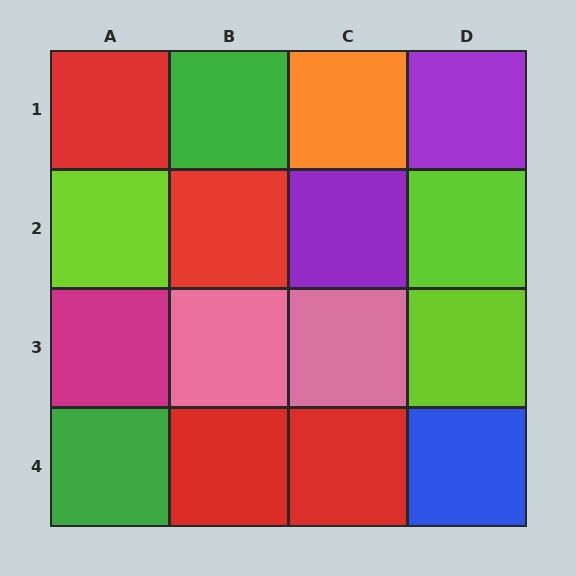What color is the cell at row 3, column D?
Lime.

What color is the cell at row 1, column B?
Green.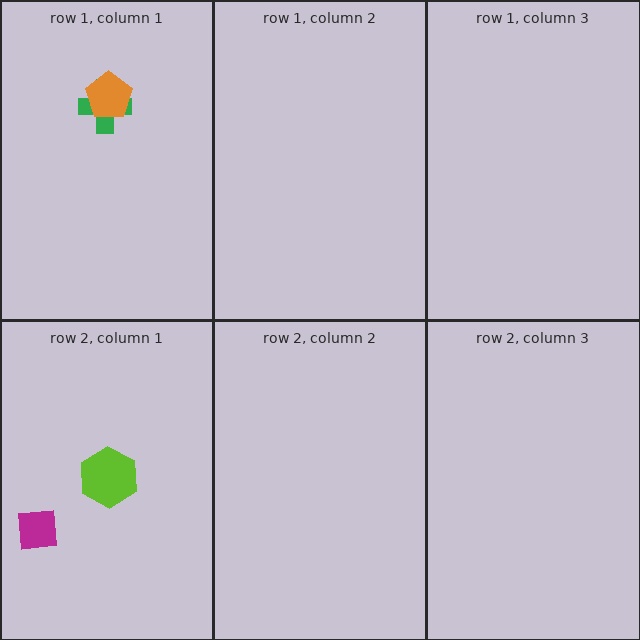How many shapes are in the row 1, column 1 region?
2.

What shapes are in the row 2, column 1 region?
The magenta square, the lime hexagon.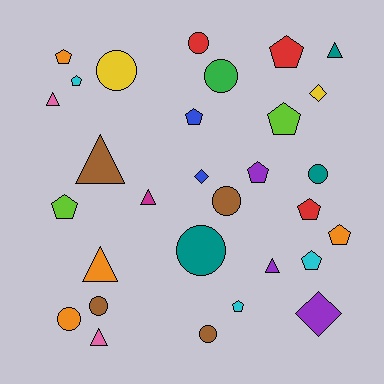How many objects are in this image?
There are 30 objects.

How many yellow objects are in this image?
There are 2 yellow objects.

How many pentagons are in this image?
There are 11 pentagons.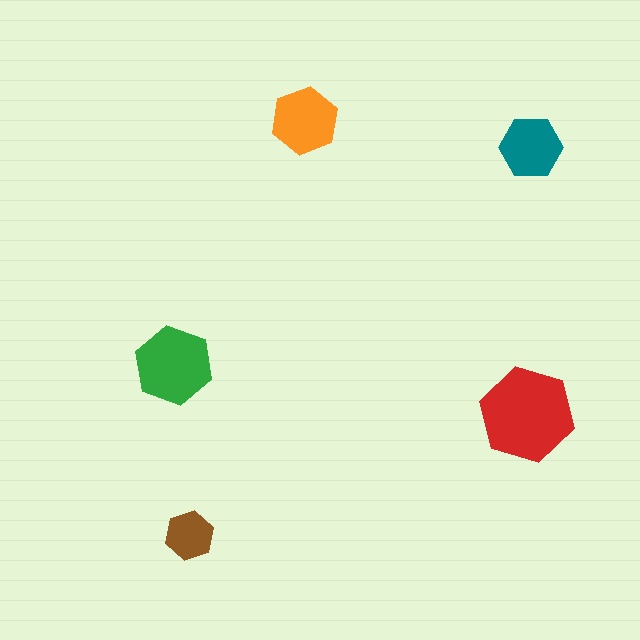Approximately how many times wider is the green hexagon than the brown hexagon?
About 1.5 times wider.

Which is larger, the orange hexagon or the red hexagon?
The red one.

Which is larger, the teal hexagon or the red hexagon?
The red one.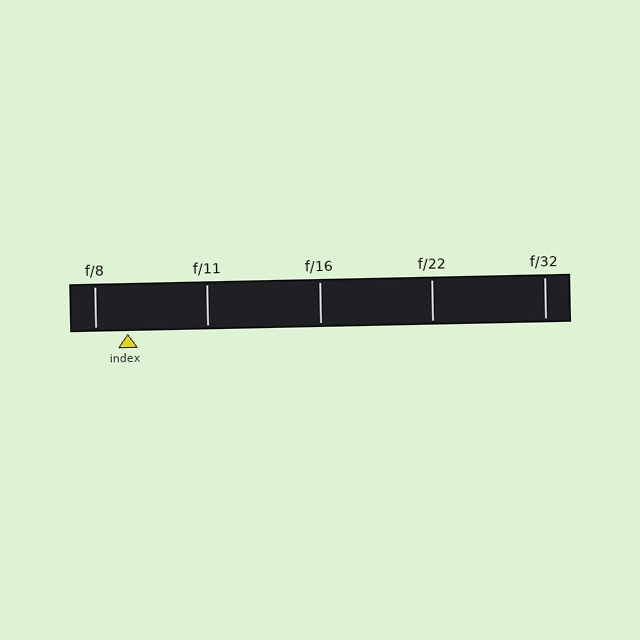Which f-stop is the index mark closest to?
The index mark is closest to f/8.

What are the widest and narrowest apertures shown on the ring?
The widest aperture shown is f/8 and the narrowest is f/32.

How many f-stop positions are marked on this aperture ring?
There are 5 f-stop positions marked.